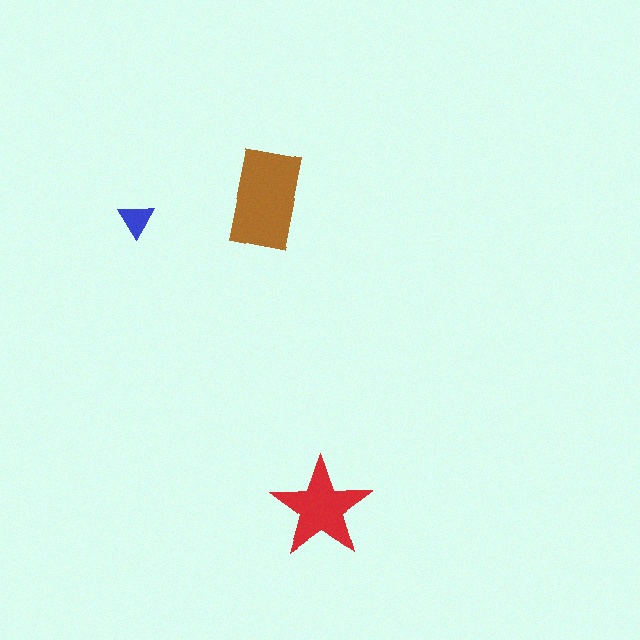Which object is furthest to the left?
The blue triangle is leftmost.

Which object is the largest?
The brown rectangle.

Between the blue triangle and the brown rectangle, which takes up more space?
The brown rectangle.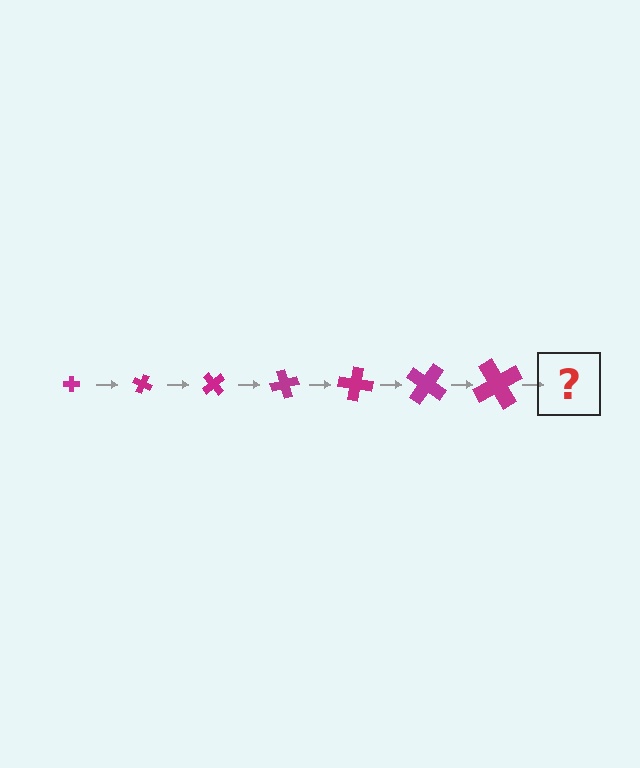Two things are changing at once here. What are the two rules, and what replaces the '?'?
The two rules are that the cross grows larger each step and it rotates 25 degrees each step. The '?' should be a cross, larger than the previous one and rotated 175 degrees from the start.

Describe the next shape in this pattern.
It should be a cross, larger than the previous one and rotated 175 degrees from the start.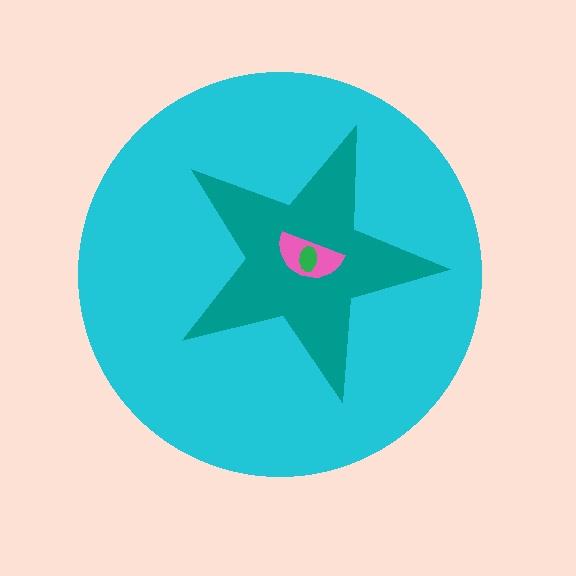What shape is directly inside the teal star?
The pink semicircle.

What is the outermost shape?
The cyan circle.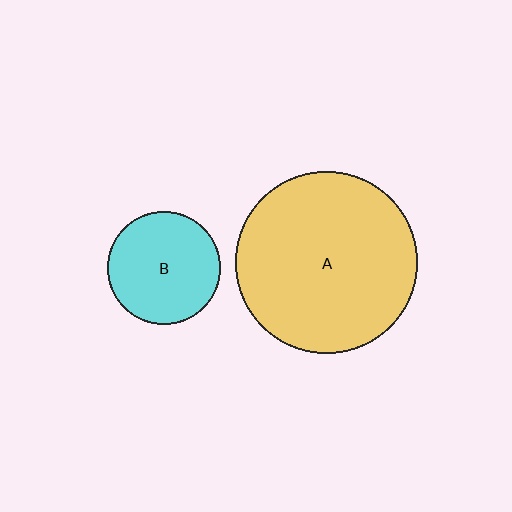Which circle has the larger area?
Circle A (yellow).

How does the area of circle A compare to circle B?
Approximately 2.6 times.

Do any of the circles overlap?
No, none of the circles overlap.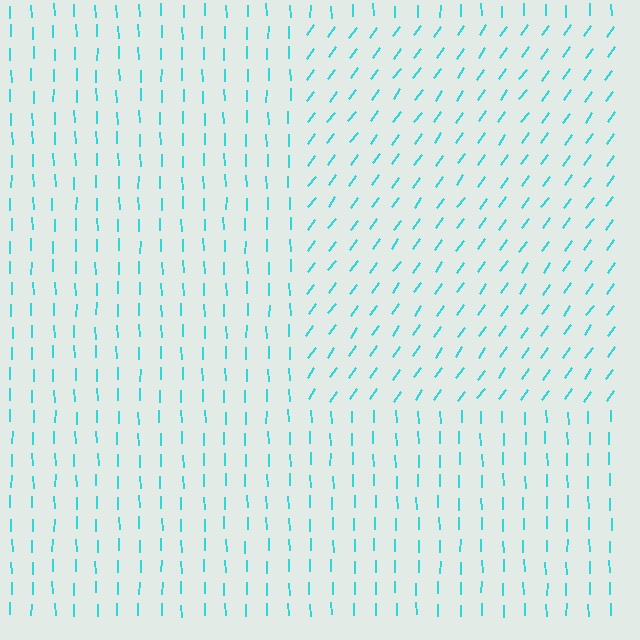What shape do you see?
I see a rectangle.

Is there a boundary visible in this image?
Yes, there is a texture boundary formed by a change in line orientation.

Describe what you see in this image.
The image is filled with small cyan line segments. A rectangle region in the image has lines oriented differently from the surrounding lines, creating a visible texture boundary.